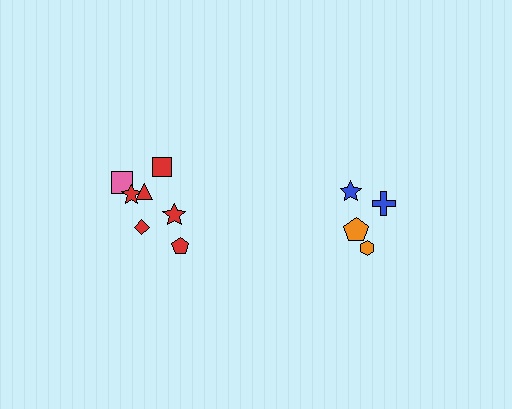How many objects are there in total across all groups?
There are 11 objects.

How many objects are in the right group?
There are 4 objects.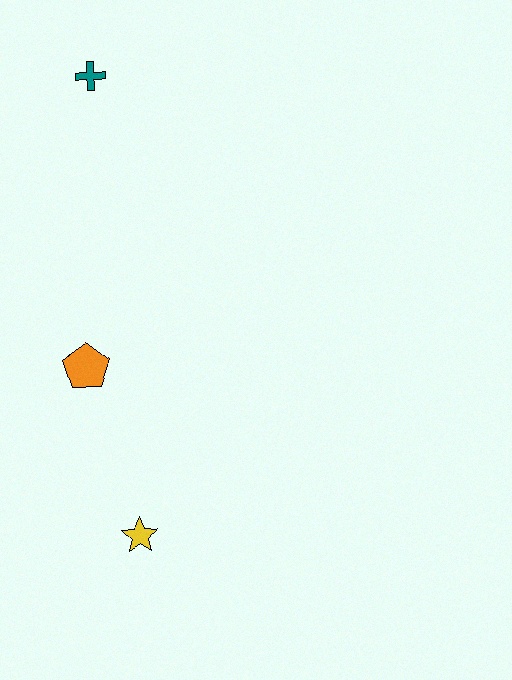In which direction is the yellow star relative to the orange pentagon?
The yellow star is below the orange pentagon.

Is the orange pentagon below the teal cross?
Yes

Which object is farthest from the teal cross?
The yellow star is farthest from the teal cross.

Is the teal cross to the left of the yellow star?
Yes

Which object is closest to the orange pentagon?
The yellow star is closest to the orange pentagon.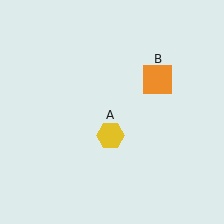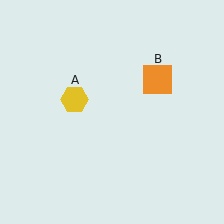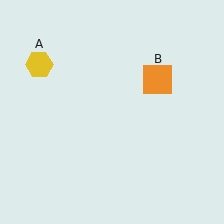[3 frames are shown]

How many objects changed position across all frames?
1 object changed position: yellow hexagon (object A).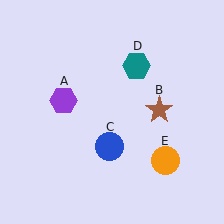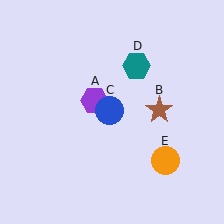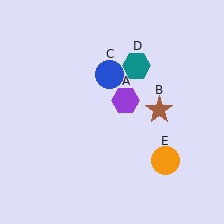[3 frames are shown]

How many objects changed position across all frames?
2 objects changed position: purple hexagon (object A), blue circle (object C).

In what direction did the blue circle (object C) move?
The blue circle (object C) moved up.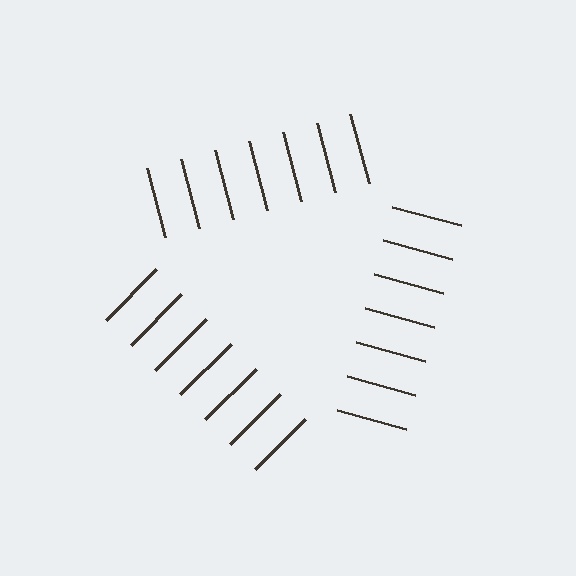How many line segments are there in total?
21 — 7 along each of the 3 edges.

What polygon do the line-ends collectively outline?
An illusory triangle — the line segments terminate on its edges but no continuous stroke is drawn.